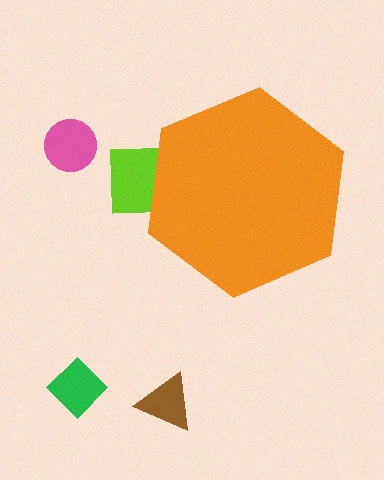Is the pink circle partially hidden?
No, the pink circle is fully visible.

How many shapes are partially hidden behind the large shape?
1 shape is partially hidden.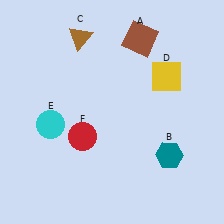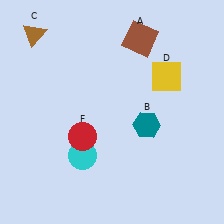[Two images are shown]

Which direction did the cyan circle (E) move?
The cyan circle (E) moved right.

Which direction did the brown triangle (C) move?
The brown triangle (C) moved left.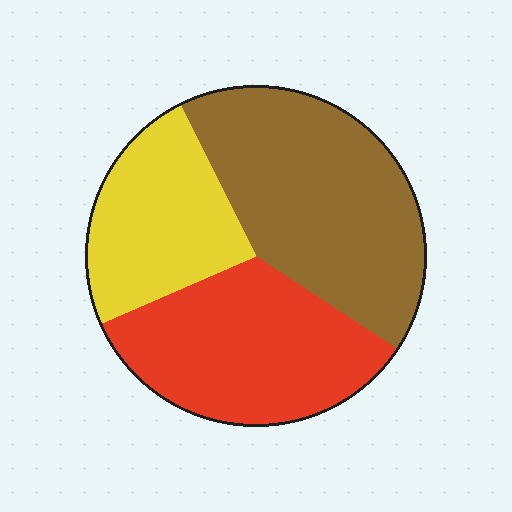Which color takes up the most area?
Brown, at roughly 40%.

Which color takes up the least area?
Yellow, at roughly 25%.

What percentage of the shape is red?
Red takes up about one third (1/3) of the shape.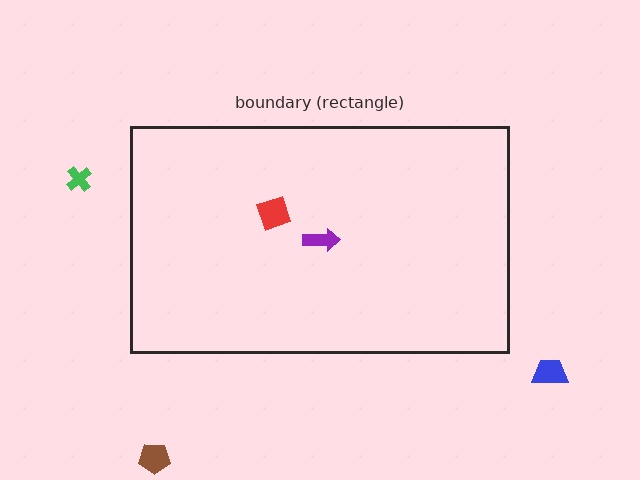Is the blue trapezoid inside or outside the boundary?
Outside.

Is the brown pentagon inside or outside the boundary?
Outside.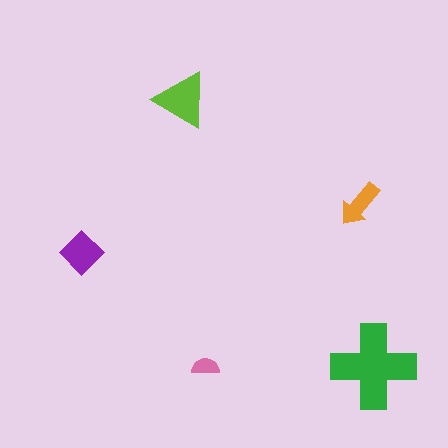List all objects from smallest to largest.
The pink semicircle, the orange arrow, the purple diamond, the lime triangle, the green cross.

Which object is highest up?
The lime triangle is topmost.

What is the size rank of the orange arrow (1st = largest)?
4th.